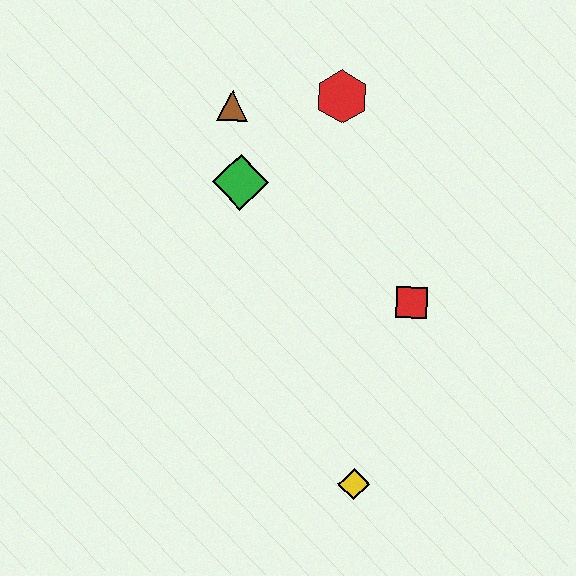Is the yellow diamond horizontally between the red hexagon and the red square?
Yes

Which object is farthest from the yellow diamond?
The brown triangle is farthest from the yellow diamond.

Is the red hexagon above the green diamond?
Yes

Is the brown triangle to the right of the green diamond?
No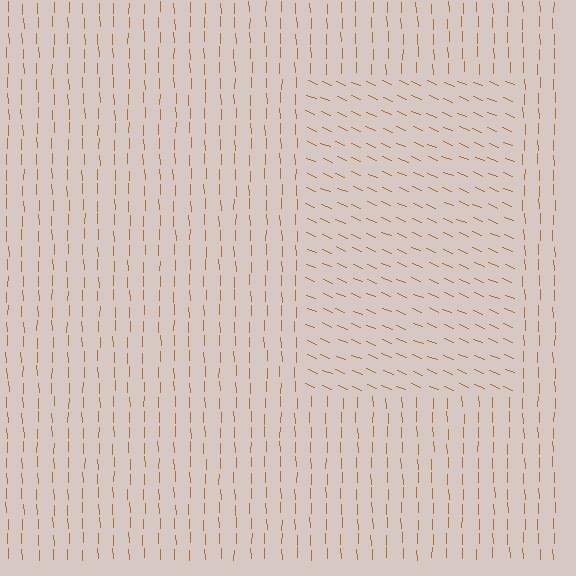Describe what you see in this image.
The image is filled with small brown line segments. A rectangle region in the image has lines oriented differently from the surrounding lines, creating a visible texture boundary.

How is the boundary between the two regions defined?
The boundary is defined purely by a change in line orientation (approximately 67 degrees difference). All lines are the same color and thickness.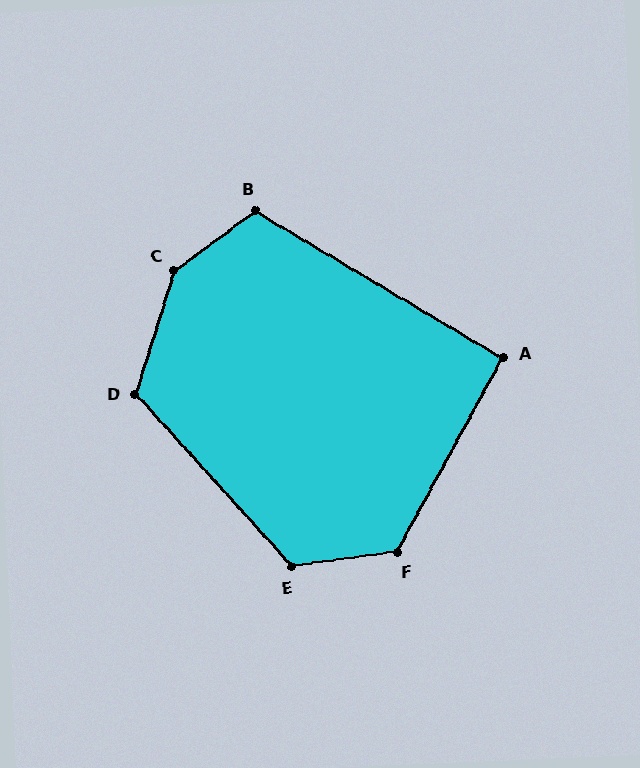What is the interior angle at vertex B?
Approximately 113 degrees (obtuse).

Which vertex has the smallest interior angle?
A, at approximately 92 degrees.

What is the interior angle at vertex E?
Approximately 124 degrees (obtuse).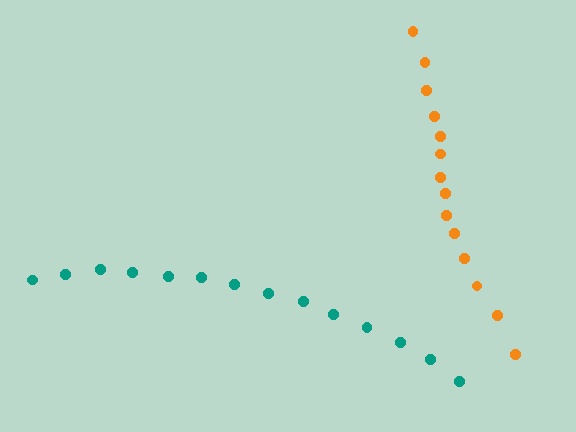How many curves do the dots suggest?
There are 2 distinct paths.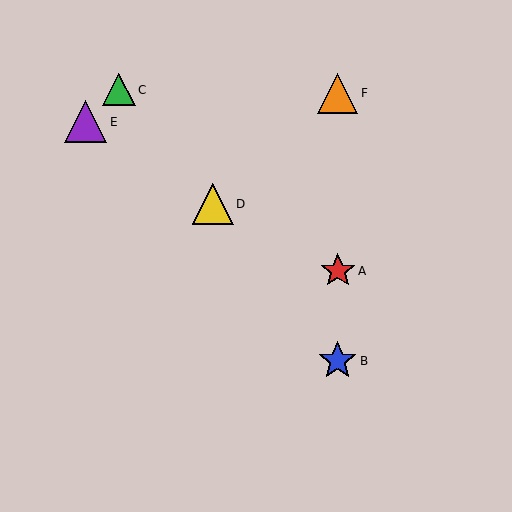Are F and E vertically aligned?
No, F is at x≈338 and E is at x≈86.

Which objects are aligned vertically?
Objects A, B, F are aligned vertically.